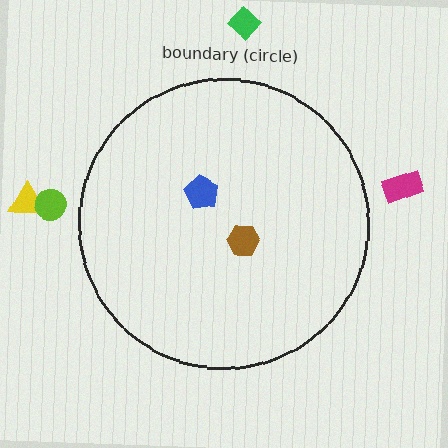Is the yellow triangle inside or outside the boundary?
Outside.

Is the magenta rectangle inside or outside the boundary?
Outside.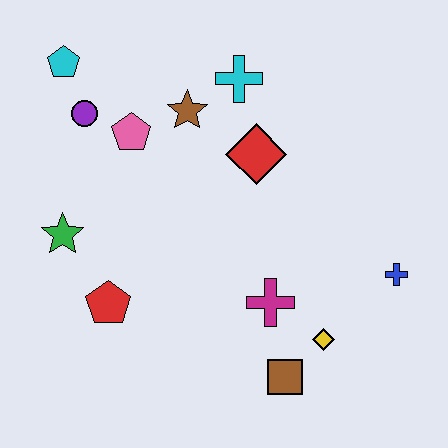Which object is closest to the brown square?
The yellow diamond is closest to the brown square.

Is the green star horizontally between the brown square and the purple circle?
No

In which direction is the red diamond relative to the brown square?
The red diamond is above the brown square.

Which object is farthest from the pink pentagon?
The blue cross is farthest from the pink pentagon.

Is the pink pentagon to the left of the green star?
No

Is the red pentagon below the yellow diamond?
No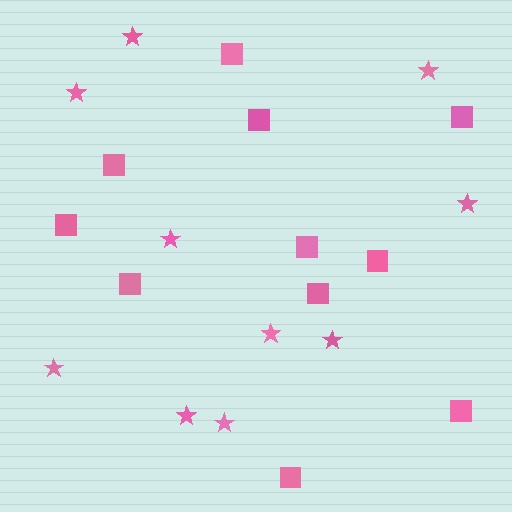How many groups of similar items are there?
There are 2 groups: one group of stars (10) and one group of squares (11).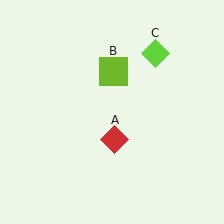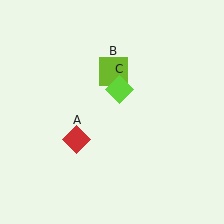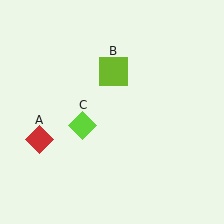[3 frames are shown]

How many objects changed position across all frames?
2 objects changed position: red diamond (object A), lime diamond (object C).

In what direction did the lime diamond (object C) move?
The lime diamond (object C) moved down and to the left.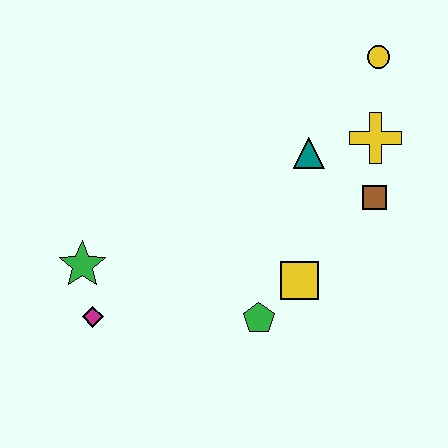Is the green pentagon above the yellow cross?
No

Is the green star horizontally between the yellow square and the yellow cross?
No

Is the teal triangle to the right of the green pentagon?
Yes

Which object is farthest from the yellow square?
The yellow circle is farthest from the yellow square.